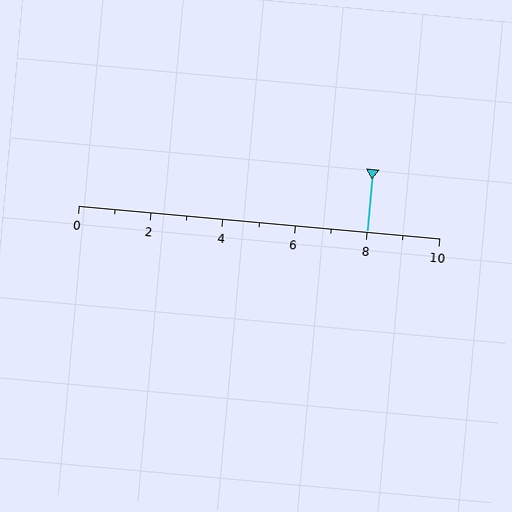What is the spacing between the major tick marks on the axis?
The major ticks are spaced 2 apart.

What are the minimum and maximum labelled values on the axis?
The axis runs from 0 to 10.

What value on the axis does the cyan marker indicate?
The marker indicates approximately 8.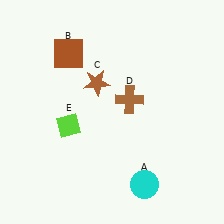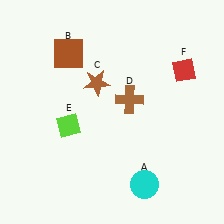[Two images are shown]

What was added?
A red diamond (F) was added in Image 2.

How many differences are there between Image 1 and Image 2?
There is 1 difference between the two images.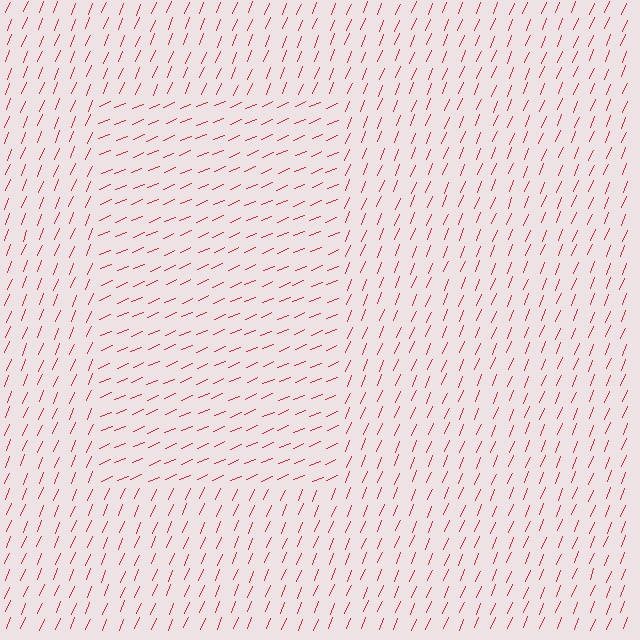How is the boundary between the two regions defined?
The boundary is defined purely by a change in line orientation (approximately 45 degrees difference). All lines are the same color and thickness.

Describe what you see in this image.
The image is filled with small red line segments. A rectangle region in the image has lines oriented differently from the surrounding lines, creating a visible texture boundary.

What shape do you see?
I see a rectangle.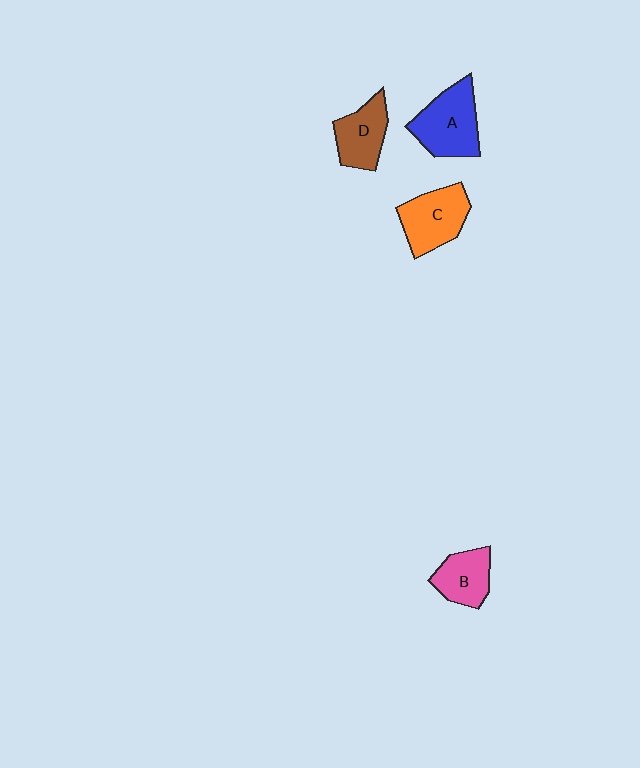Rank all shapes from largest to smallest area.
From largest to smallest: A (blue), C (orange), D (brown), B (pink).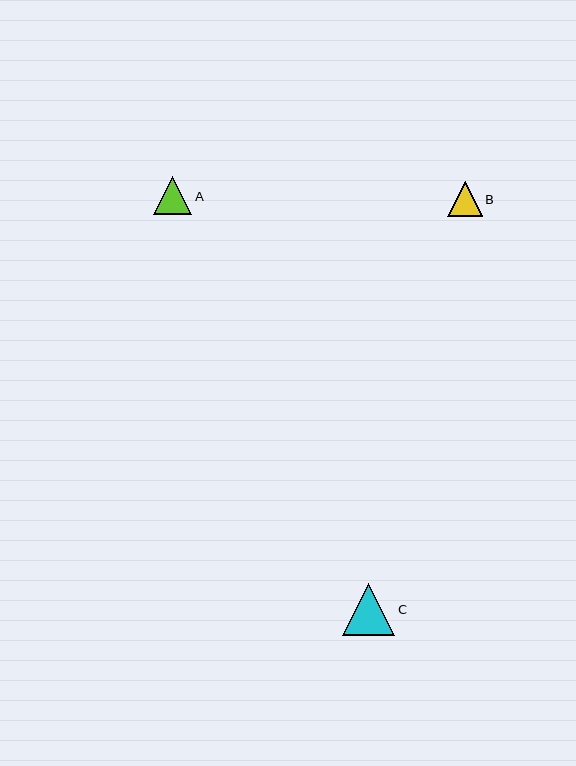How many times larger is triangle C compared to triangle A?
Triangle C is approximately 1.3 times the size of triangle A.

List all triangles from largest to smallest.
From largest to smallest: C, A, B.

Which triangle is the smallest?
Triangle B is the smallest with a size of approximately 34 pixels.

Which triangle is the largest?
Triangle C is the largest with a size of approximately 52 pixels.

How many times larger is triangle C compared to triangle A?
Triangle C is approximately 1.3 times the size of triangle A.